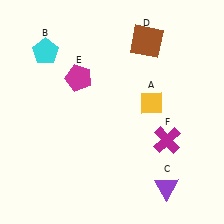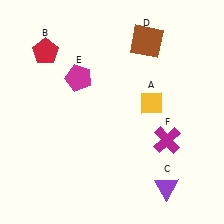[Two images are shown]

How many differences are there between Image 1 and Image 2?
There is 1 difference between the two images.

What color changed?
The pentagon (B) changed from cyan in Image 1 to red in Image 2.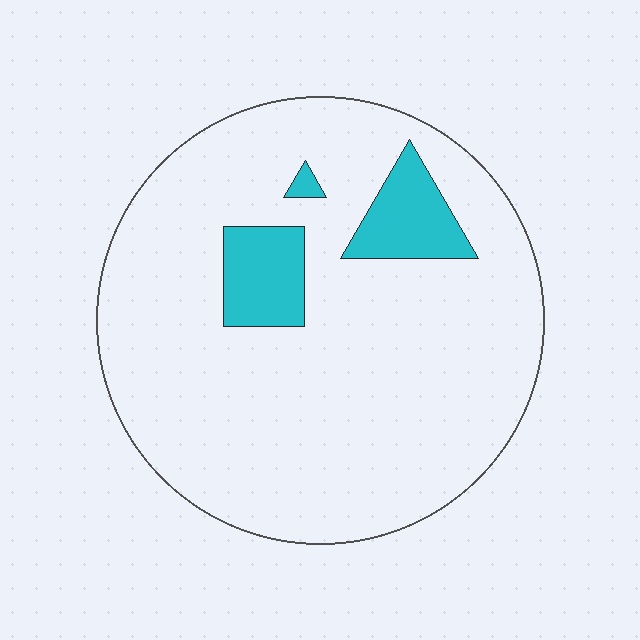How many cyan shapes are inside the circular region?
3.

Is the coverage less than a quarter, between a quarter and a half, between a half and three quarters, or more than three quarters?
Less than a quarter.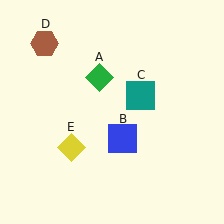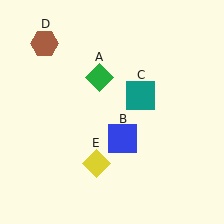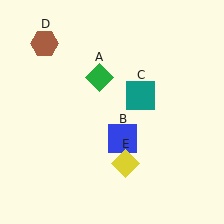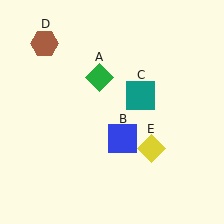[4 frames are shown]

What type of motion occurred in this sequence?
The yellow diamond (object E) rotated counterclockwise around the center of the scene.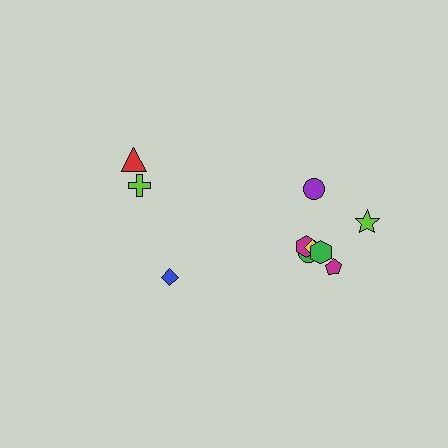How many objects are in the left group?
There are 3 objects.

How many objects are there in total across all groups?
There are 10 objects.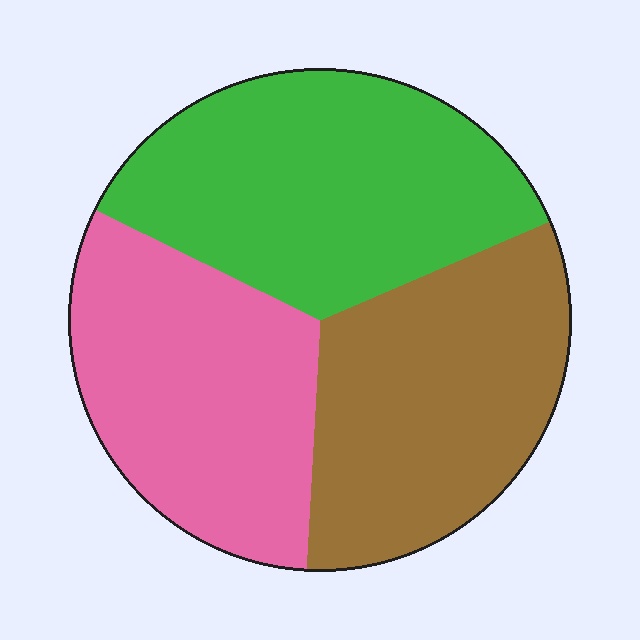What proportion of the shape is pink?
Pink takes up about one third (1/3) of the shape.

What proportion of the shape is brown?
Brown covers 32% of the shape.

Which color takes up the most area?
Green, at roughly 35%.